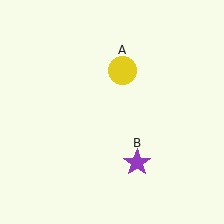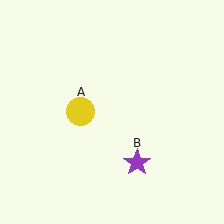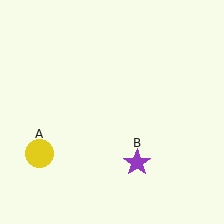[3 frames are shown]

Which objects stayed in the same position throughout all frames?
Purple star (object B) remained stationary.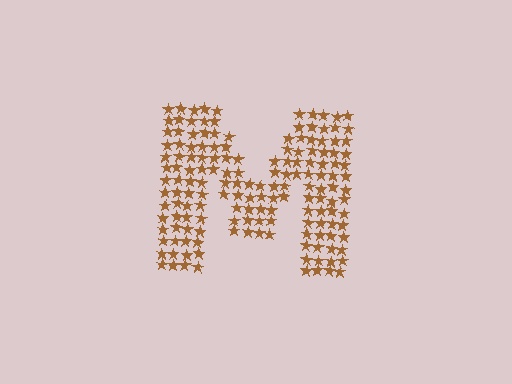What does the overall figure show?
The overall figure shows the letter M.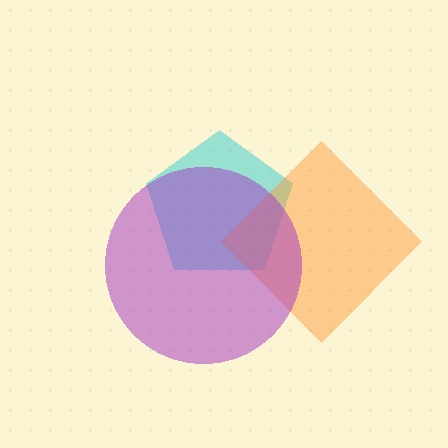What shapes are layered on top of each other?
The layered shapes are: a cyan pentagon, an orange diamond, a purple circle.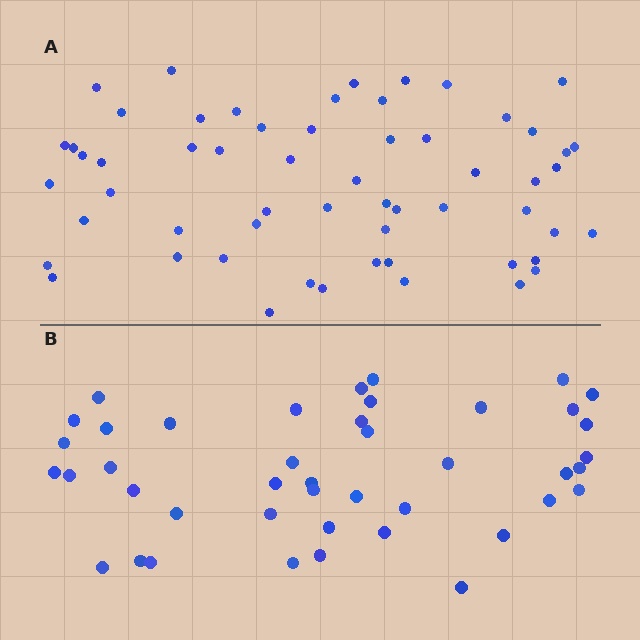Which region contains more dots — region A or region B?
Region A (the top region) has more dots.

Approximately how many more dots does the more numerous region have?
Region A has approximately 15 more dots than region B.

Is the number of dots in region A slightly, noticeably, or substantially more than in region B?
Region A has noticeably more, but not dramatically so. The ratio is roughly 1.3 to 1.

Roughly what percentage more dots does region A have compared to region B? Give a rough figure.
About 35% more.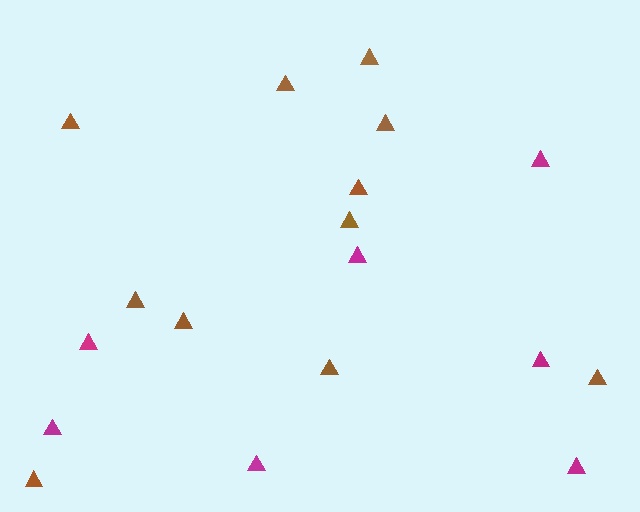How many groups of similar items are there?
There are 2 groups: one group of magenta triangles (7) and one group of brown triangles (11).